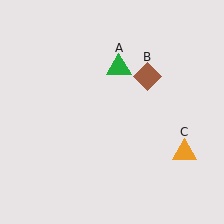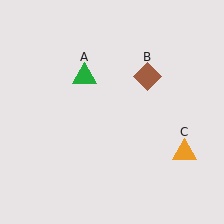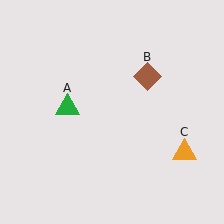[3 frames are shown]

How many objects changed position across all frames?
1 object changed position: green triangle (object A).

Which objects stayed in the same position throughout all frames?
Brown diamond (object B) and orange triangle (object C) remained stationary.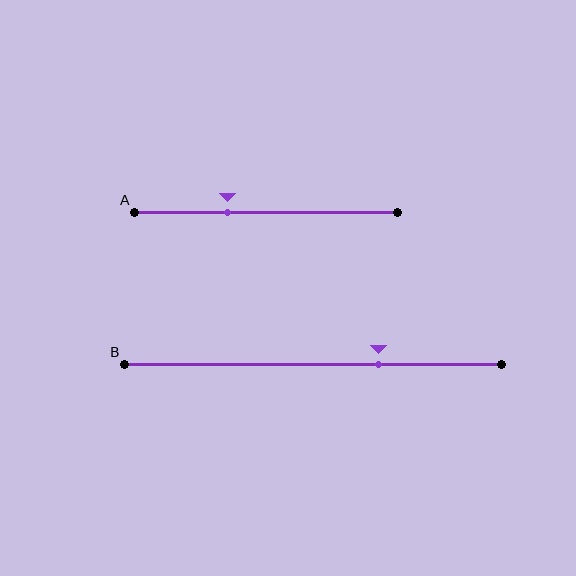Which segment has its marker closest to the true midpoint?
Segment A has its marker closest to the true midpoint.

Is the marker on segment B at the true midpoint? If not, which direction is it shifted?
No, the marker on segment B is shifted to the right by about 17% of the segment length.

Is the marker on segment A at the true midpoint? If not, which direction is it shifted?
No, the marker on segment A is shifted to the left by about 14% of the segment length.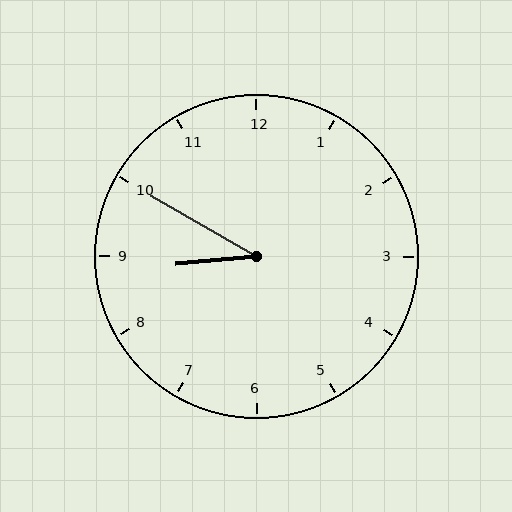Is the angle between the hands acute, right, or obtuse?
It is acute.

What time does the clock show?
8:50.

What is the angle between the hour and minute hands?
Approximately 35 degrees.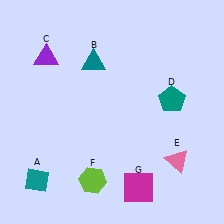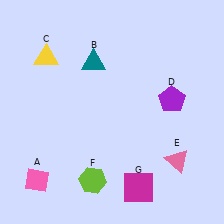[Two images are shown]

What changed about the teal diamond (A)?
In Image 1, A is teal. In Image 2, it changed to pink.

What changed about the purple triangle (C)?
In Image 1, C is purple. In Image 2, it changed to yellow.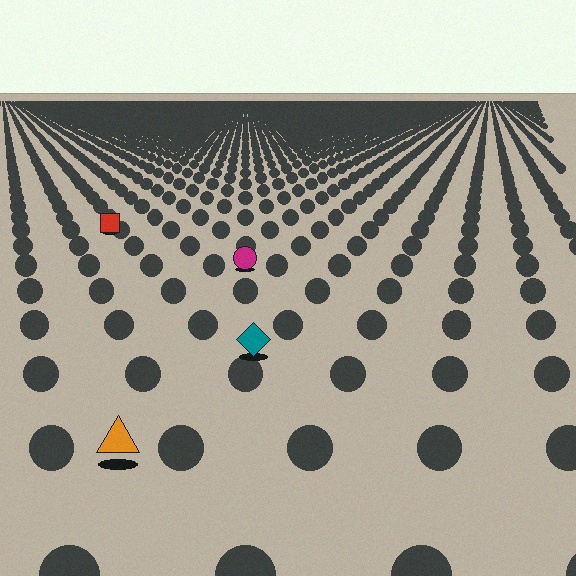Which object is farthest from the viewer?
The red square is farthest from the viewer. It appears smaller and the ground texture around it is denser.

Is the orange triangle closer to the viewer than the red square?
Yes. The orange triangle is closer — you can tell from the texture gradient: the ground texture is coarser near it.